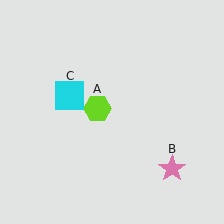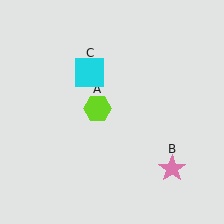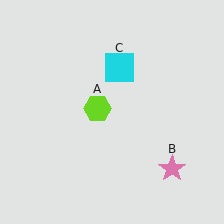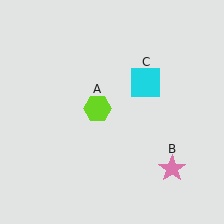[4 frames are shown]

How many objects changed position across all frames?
1 object changed position: cyan square (object C).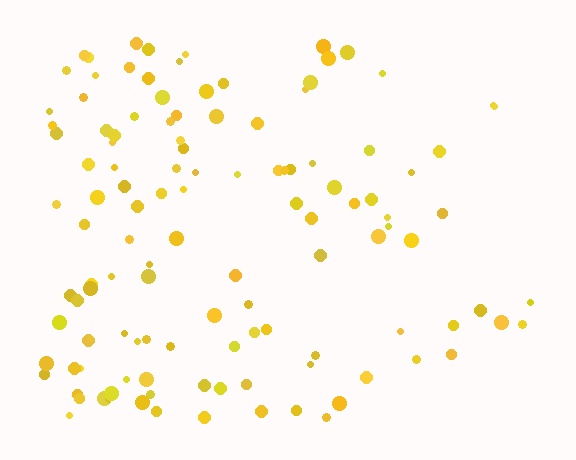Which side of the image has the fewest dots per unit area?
The right.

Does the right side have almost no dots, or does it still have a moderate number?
Still a moderate number, just noticeably fewer than the left.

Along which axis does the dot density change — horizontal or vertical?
Horizontal.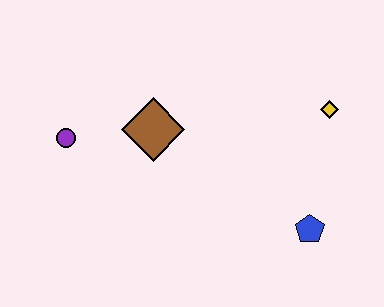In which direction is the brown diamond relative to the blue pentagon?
The brown diamond is to the left of the blue pentagon.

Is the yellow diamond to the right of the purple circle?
Yes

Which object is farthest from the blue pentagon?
The purple circle is farthest from the blue pentagon.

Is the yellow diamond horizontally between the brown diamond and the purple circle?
No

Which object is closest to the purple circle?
The brown diamond is closest to the purple circle.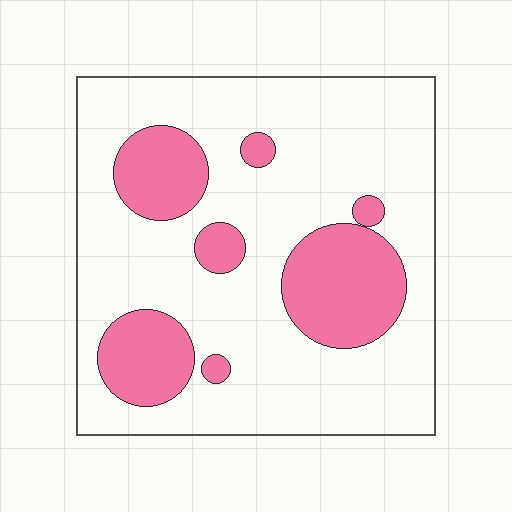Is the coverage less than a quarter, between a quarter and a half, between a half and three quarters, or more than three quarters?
Less than a quarter.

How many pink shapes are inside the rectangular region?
7.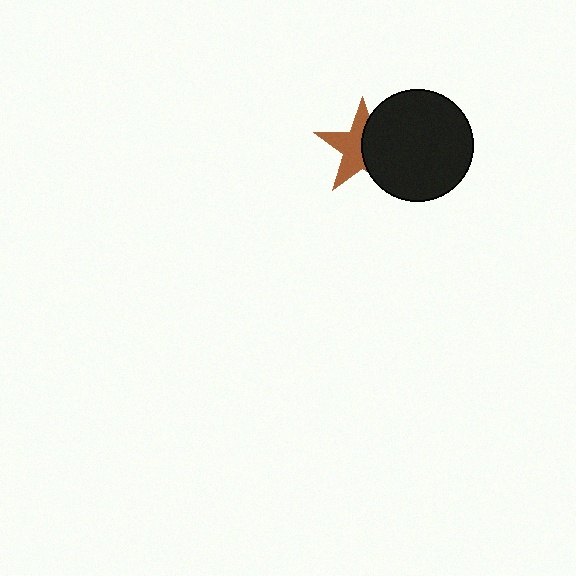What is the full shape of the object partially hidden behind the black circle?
The partially hidden object is a brown star.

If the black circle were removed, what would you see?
You would see the complete brown star.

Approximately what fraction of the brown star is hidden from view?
Roughly 47% of the brown star is hidden behind the black circle.